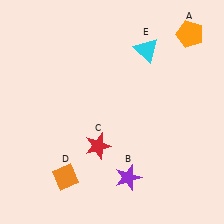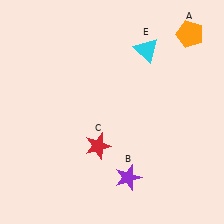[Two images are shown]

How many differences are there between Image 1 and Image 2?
There is 1 difference between the two images.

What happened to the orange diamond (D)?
The orange diamond (D) was removed in Image 2. It was in the bottom-left area of Image 1.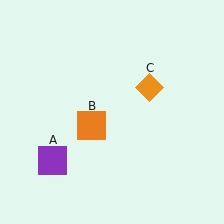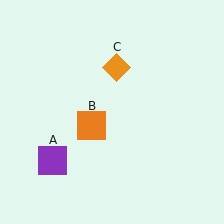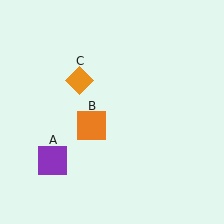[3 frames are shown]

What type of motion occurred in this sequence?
The orange diamond (object C) rotated counterclockwise around the center of the scene.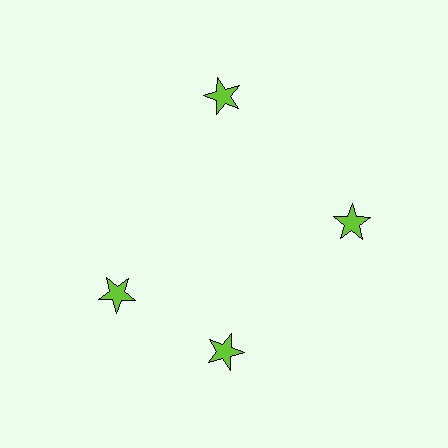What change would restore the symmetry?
The symmetry would be restored by rotating it back into even spacing with its neighbors so that all 4 stars sit at equal angles and equal distance from the center.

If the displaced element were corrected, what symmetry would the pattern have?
It would have 4-fold rotational symmetry — the pattern would map onto itself every 90 degrees.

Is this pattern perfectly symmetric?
No. The 4 lime stars are arranged in a ring, but one element near the 9 o'clock position is rotated out of alignment along the ring, breaking the 4-fold rotational symmetry.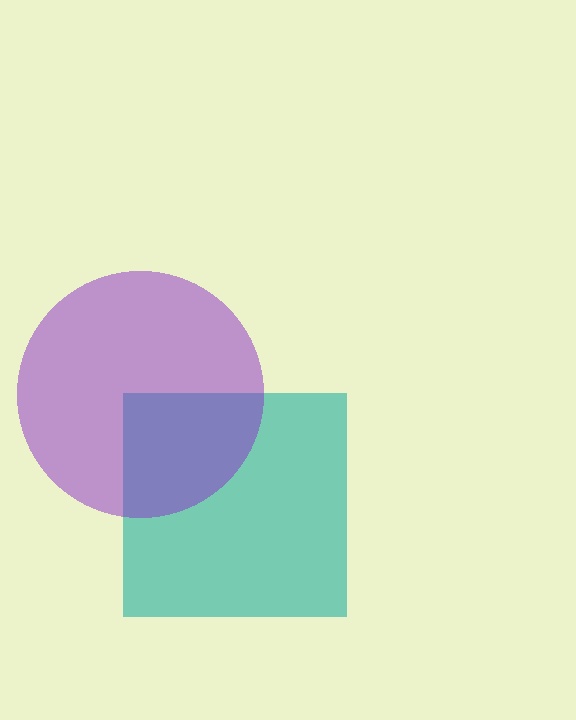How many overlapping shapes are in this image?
There are 2 overlapping shapes in the image.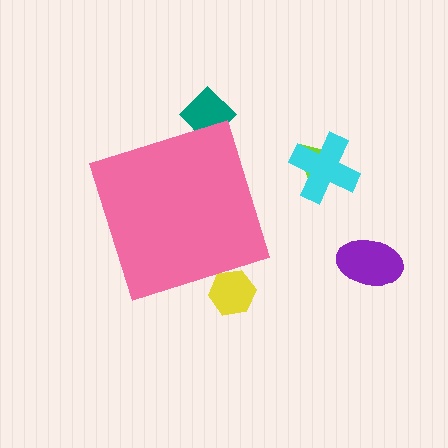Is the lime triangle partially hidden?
No, the lime triangle is fully visible.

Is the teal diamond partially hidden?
Yes, the teal diamond is partially hidden behind the pink diamond.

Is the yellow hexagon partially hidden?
Yes, the yellow hexagon is partially hidden behind the pink diamond.